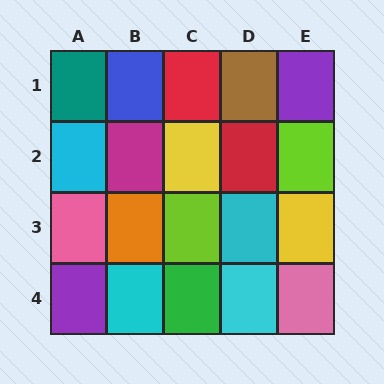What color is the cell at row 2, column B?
Magenta.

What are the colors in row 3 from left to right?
Pink, orange, lime, cyan, yellow.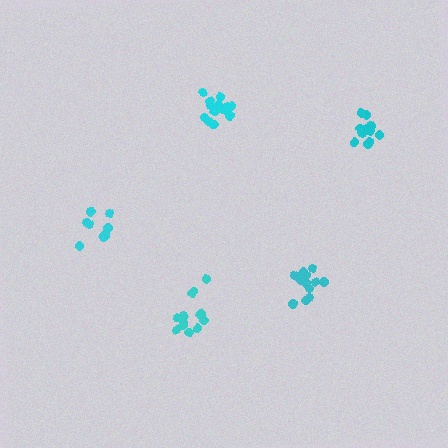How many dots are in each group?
Group 1: 13 dots, Group 2: 13 dots, Group 3: 10 dots, Group 4: 14 dots, Group 5: 14 dots (64 total).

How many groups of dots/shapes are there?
There are 5 groups.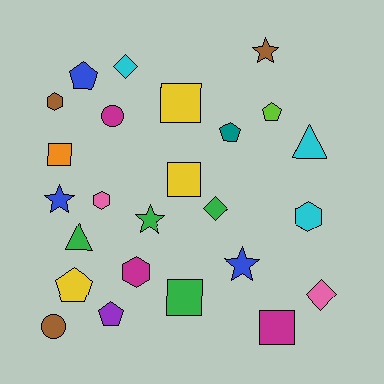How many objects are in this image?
There are 25 objects.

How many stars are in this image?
There are 4 stars.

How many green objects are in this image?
There are 4 green objects.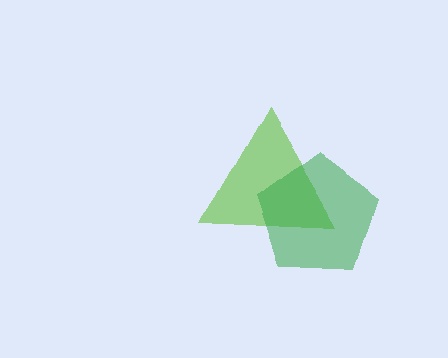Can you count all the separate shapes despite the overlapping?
Yes, there are 2 separate shapes.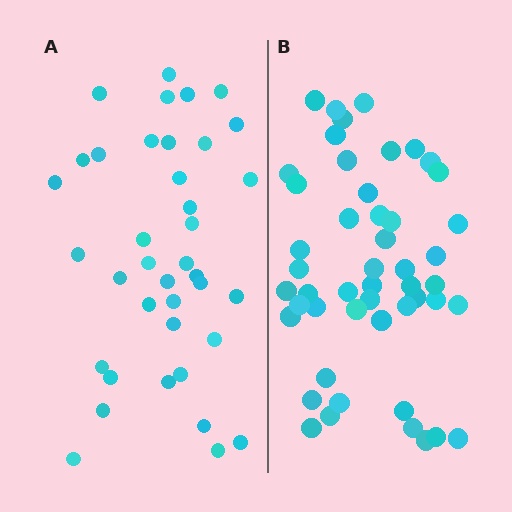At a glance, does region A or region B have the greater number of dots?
Region B (the right region) has more dots.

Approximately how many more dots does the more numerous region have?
Region B has roughly 12 or so more dots than region A.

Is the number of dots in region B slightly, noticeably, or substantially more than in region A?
Region B has noticeably more, but not dramatically so. The ratio is roughly 1.3 to 1.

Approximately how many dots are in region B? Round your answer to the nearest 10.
About 50 dots. (The exact count is 49, which rounds to 50.)